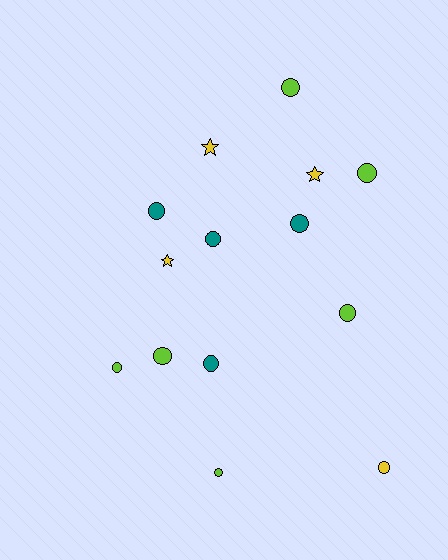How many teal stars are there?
There are no teal stars.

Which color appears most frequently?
Lime, with 6 objects.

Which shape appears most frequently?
Circle, with 11 objects.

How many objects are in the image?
There are 14 objects.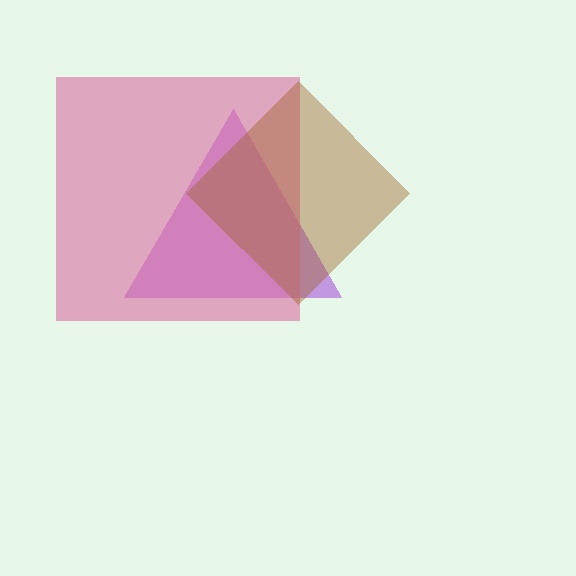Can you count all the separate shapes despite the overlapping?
Yes, there are 3 separate shapes.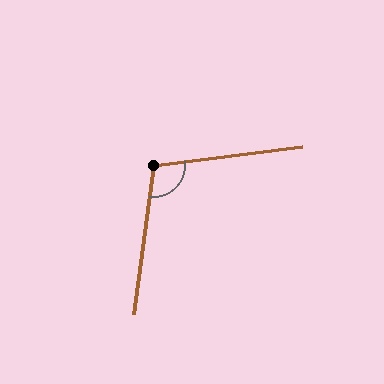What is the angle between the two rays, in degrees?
Approximately 105 degrees.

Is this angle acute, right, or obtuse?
It is obtuse.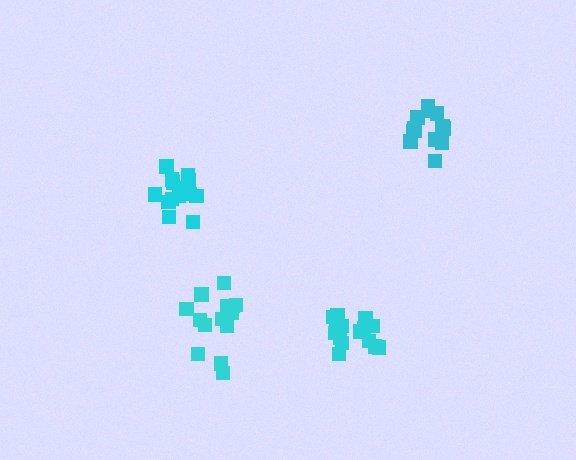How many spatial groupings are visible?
There are 4 spatial groupings.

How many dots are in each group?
Group 1: 16 dots, Group 2: 15 dots, Group 3: 14 dots, Group 4: 15 dots (60 total).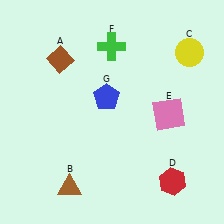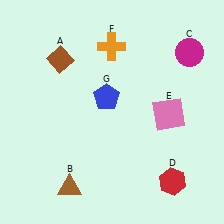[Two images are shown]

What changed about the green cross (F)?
In Image 1, F is green. In Image 2, it changed to orange.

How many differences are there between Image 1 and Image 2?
There are 2 differences between the two images.